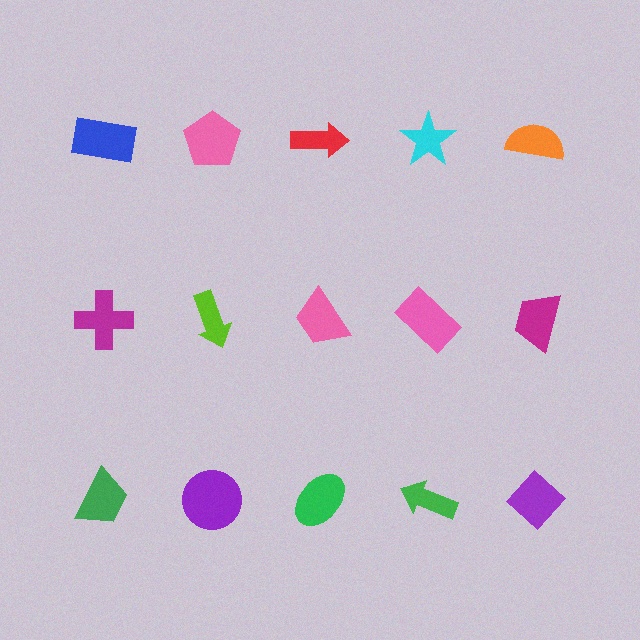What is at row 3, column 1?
A green trapezoid.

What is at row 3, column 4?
A green arrow.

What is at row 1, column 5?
An orange semicircle.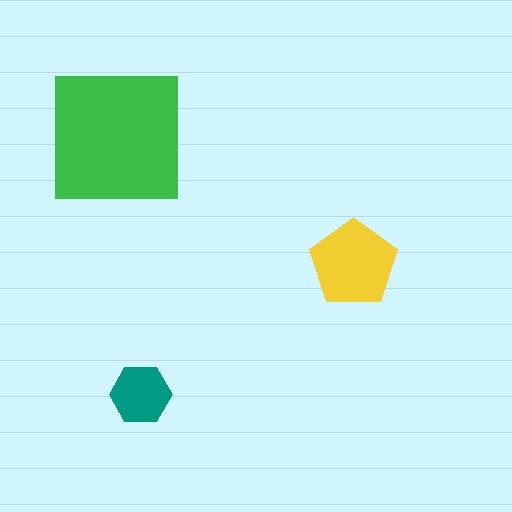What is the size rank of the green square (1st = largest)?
1st.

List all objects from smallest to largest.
The teal hexagon, the yellow pentagon, the green square.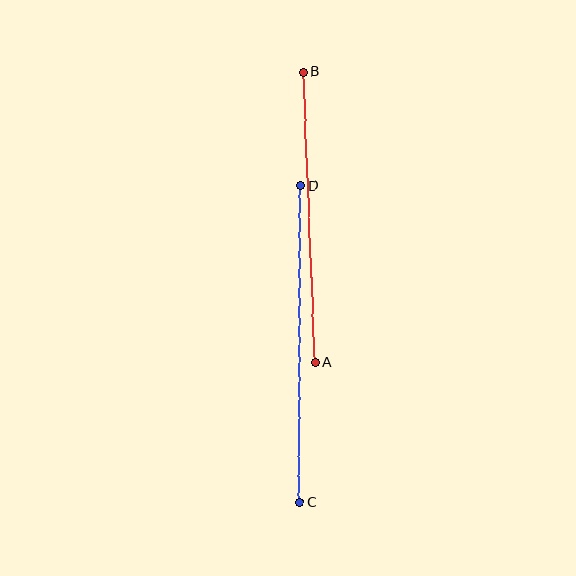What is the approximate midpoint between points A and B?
The midpoint is at approximately (309, 217) pixels.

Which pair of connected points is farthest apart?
Points C and D are farthest apart.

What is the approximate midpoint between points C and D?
The midpoint is at approximately (300, 344) pixels.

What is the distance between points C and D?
The distance is approximately 316 pixels.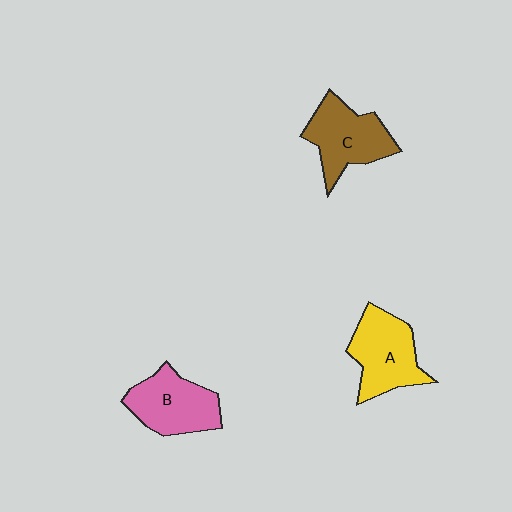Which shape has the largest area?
Shape A (yellow).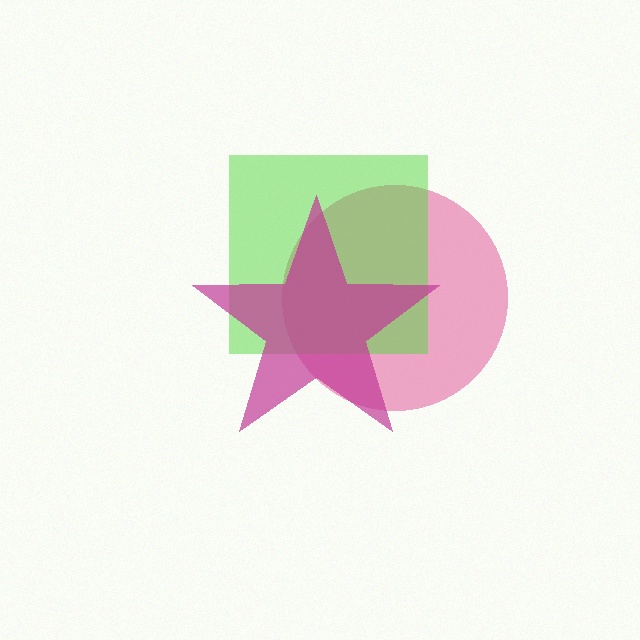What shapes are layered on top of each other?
The layered shapes are: a pink circle, a lime square, a magenta star.